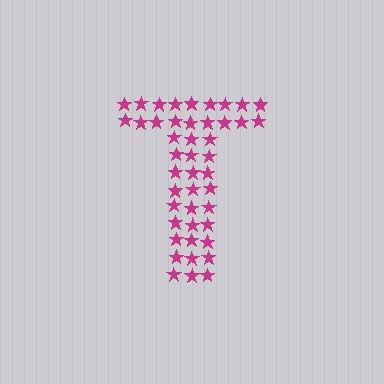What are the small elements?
The small elements are stars.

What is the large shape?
The large shape is the letter T.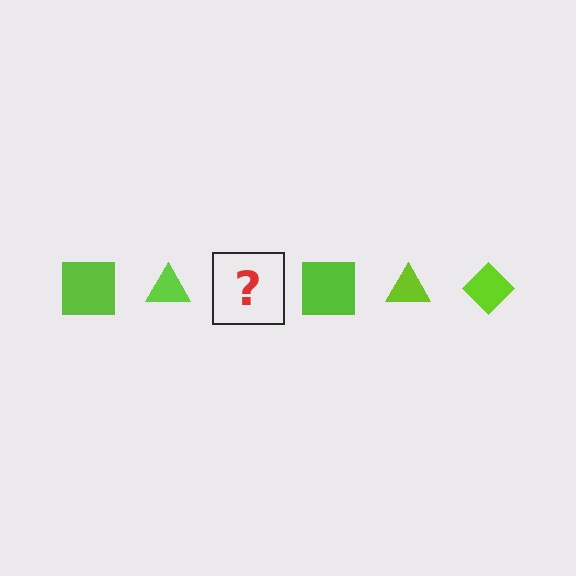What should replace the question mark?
The question mark should be replaced with a lime diamond.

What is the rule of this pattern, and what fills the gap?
The rule is that the pattern cycles through square, triangle, diamond shapes in lime. The gap should be filled with a lime diamond.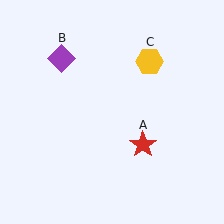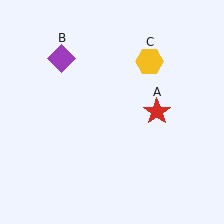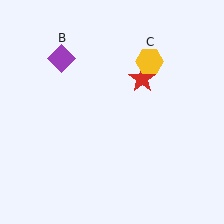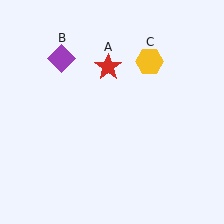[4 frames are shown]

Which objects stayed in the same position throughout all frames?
Purple diamond (object B) and yellow hexagon (object C) remained stationary.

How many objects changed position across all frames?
1 object changed position: red star (object A).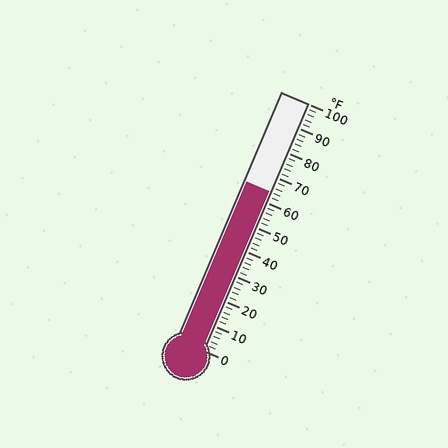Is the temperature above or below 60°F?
The temperature is above 60°F.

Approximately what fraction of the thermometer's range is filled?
The thermometer is filled to approximately 65% of its range.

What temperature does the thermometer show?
The thermometer shows approximately 64°F.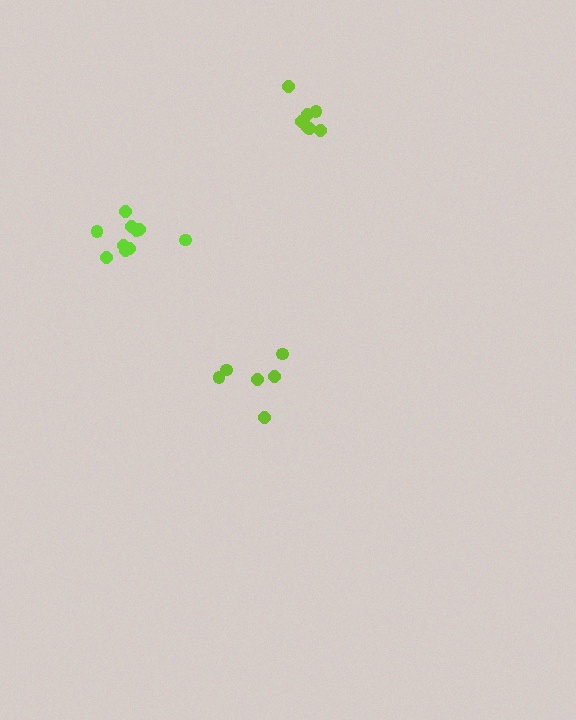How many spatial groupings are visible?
There are 3 spatial groupings.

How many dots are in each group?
Group 1: 7 dots, Group 2: 6 dots, Group 3: 10 dots (23 total).